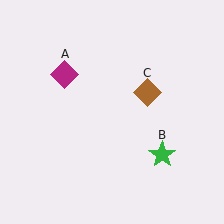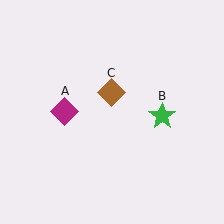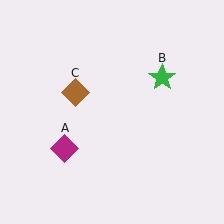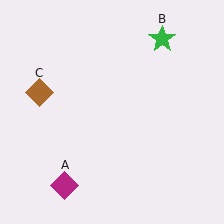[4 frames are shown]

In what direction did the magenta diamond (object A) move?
The magenta diamond (object A) moved down.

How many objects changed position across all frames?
3 objects changed position: magenta diamond (object A), green star (object B), brown diamond (object C).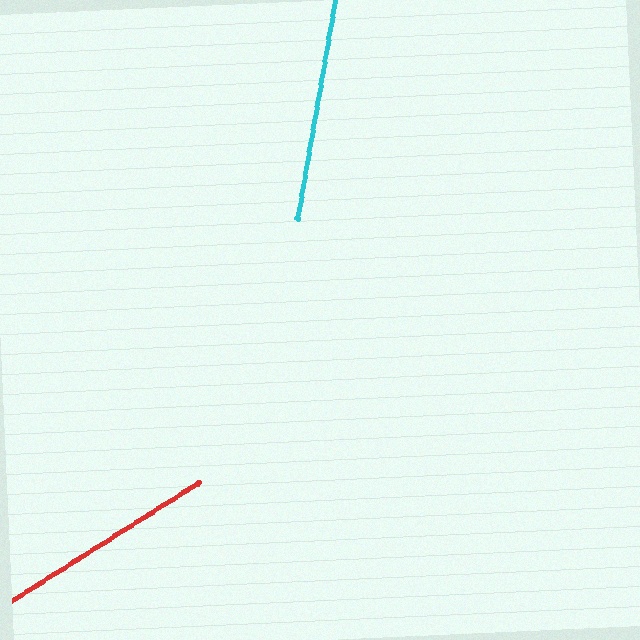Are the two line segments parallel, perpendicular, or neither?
Neither parallel nor perpendicular — they differ by about 48°.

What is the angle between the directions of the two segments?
Approximately 48 degrees.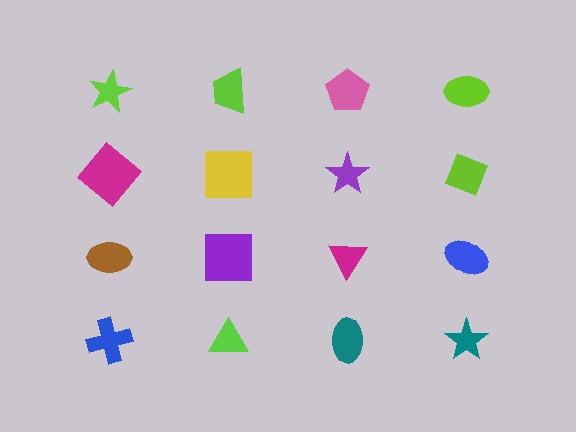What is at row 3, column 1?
A brown ellipse.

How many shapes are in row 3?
4 shapes.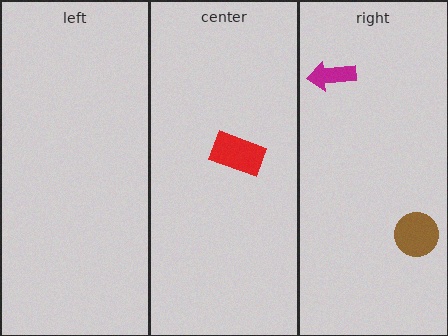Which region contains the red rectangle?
The center region.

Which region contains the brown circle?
The right region.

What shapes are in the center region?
The red rectangle.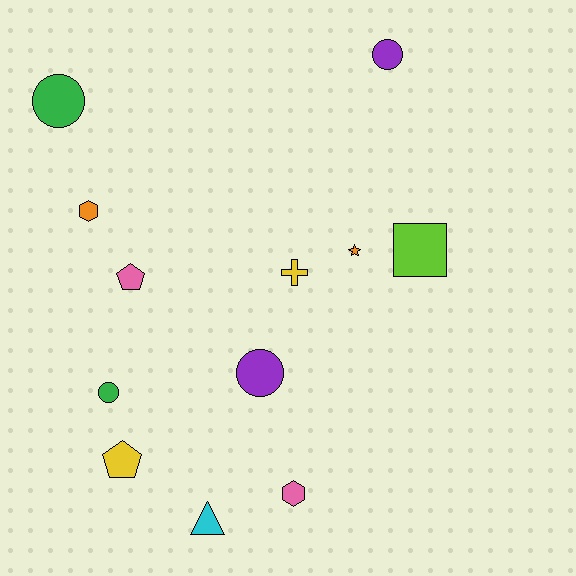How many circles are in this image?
There are 4 circles.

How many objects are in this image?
There are 12 objects.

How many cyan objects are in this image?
There is 1 cyan object.